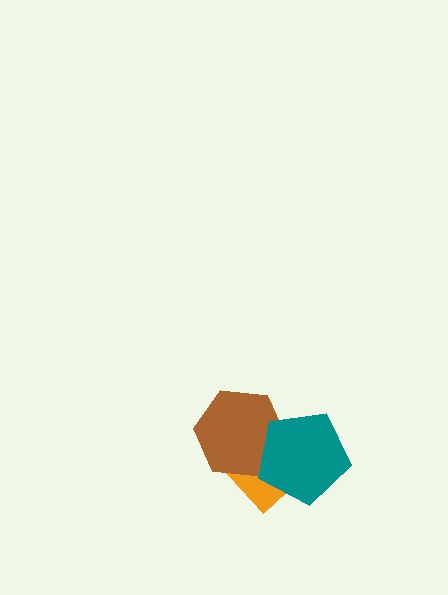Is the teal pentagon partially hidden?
No, no other shape covers it.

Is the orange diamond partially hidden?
Yes, it is partially covered by another shape.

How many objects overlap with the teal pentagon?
2 objects overlap with the teal pentagon.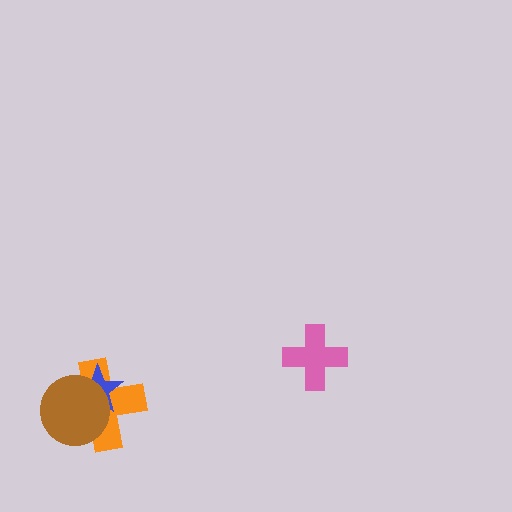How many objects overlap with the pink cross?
0 objects overlap with the pink cross.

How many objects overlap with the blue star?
2 objects overlap with the blue star.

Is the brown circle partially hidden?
No, no other shape covers it.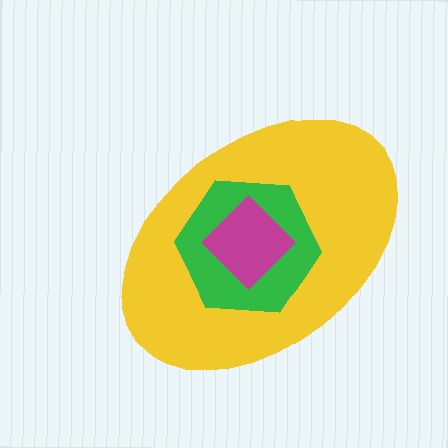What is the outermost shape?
The yellow ellipse.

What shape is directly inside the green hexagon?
The magenta diamond.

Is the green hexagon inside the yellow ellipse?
Yes.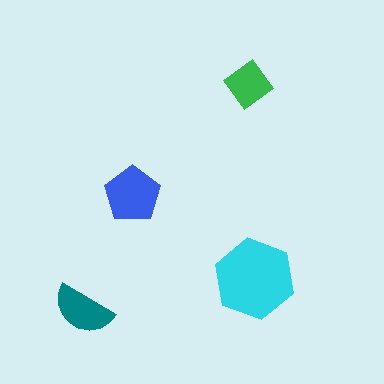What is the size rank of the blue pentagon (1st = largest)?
2nd.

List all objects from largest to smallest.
The cyan hexagon, the blue pentagon, the teal semicircle, the green diamond.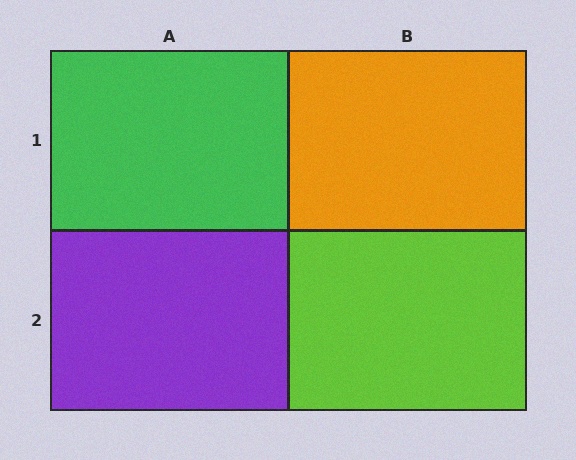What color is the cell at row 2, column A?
Purple.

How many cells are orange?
1 cell is orange.